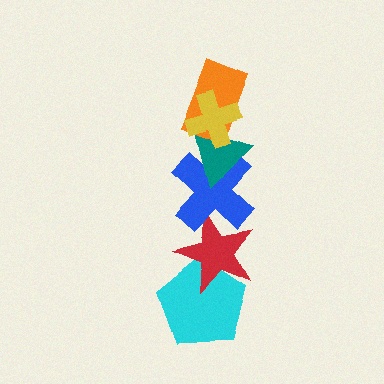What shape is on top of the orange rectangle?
The yellow cross is on top of the orange rectangle.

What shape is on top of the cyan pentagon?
The red star is on top of the cyan pentagon.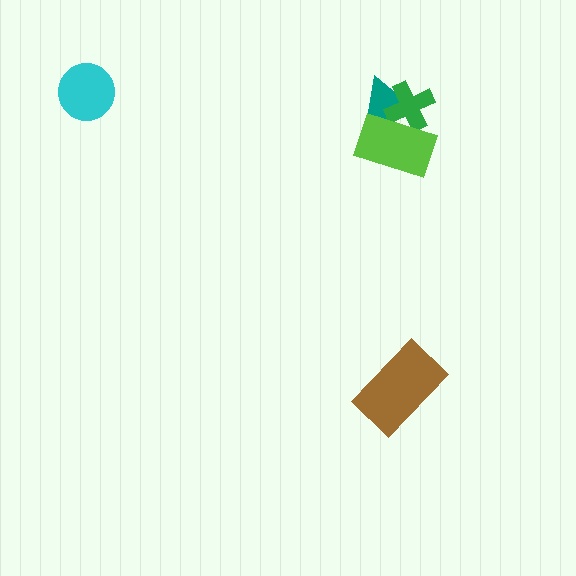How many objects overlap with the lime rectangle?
2 objects overlap with the lime rectangle.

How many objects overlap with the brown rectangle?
0 objects overlap with the brown rectangle.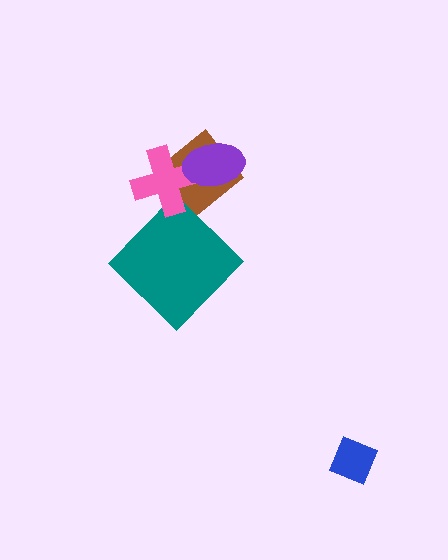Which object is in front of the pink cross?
The purple ellipse is in front of the pink cross.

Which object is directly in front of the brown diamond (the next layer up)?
The pink cross is directly in front of the brown diamond.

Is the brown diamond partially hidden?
Yes, it is partially covered by another shape.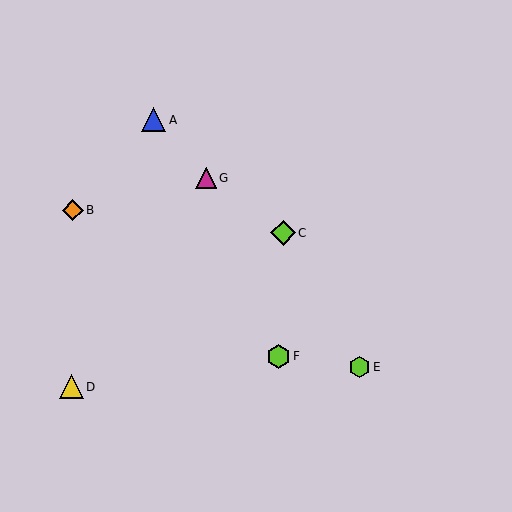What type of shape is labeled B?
Shape B is an orange diamond.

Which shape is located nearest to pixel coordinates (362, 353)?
The lime hexagon (labeled E) at (360, 367) is nearest to that location.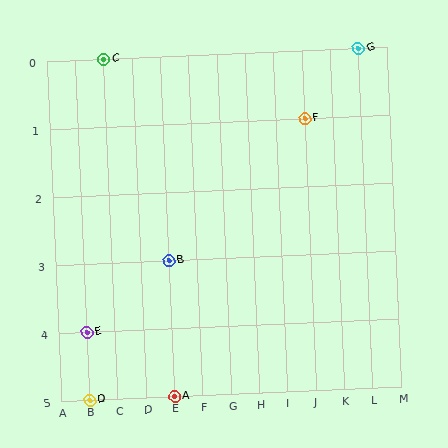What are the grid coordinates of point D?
Point D is at grid coordinates (B, 5).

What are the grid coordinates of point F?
Point F is at grid coordinates (J, 1).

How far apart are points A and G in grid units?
Points A and G are 7 columns and 5 rows apart (about 8.6 grid units diagonally).